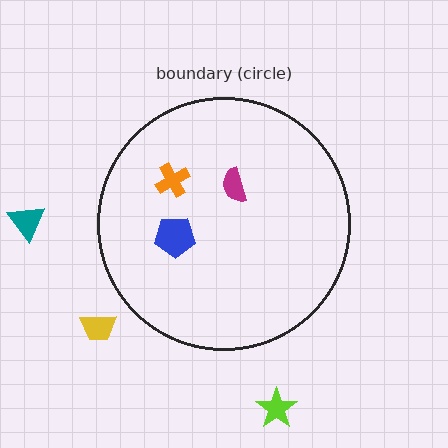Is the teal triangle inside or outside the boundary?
Outside.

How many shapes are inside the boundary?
3 inside, 3 outside.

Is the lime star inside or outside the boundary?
Outside.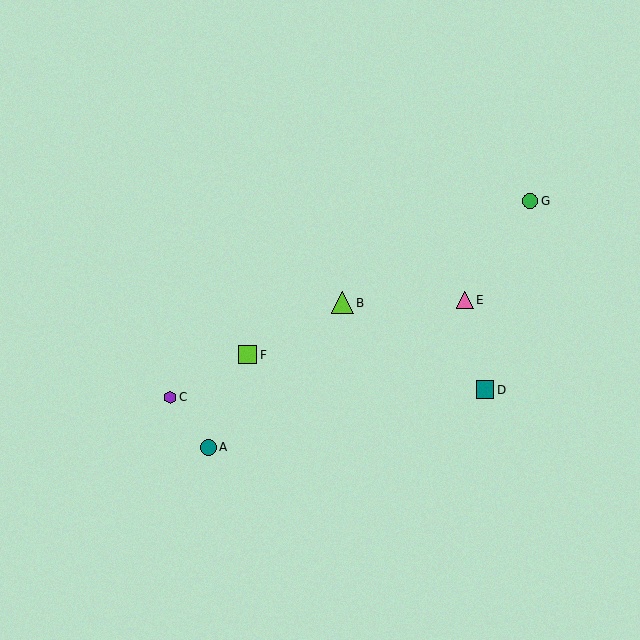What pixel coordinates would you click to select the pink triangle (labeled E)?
Click at (465, 300) to select the pink triangle E.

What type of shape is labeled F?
Shape F is a lime square.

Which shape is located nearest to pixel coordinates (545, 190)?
The green circle (labeled G) at (530, 201) is nearest to that location.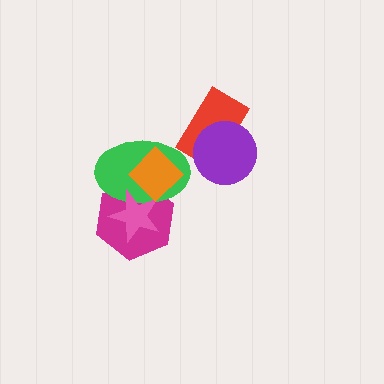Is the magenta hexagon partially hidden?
Yes, it is partially covered by another shape.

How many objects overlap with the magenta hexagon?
3 objects overlap with the magenta hexagon.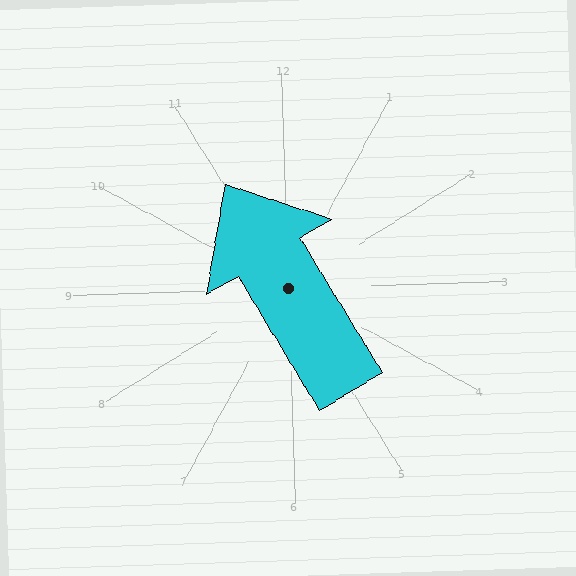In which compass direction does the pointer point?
Northwest.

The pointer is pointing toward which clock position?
Roughly 11 o'clock.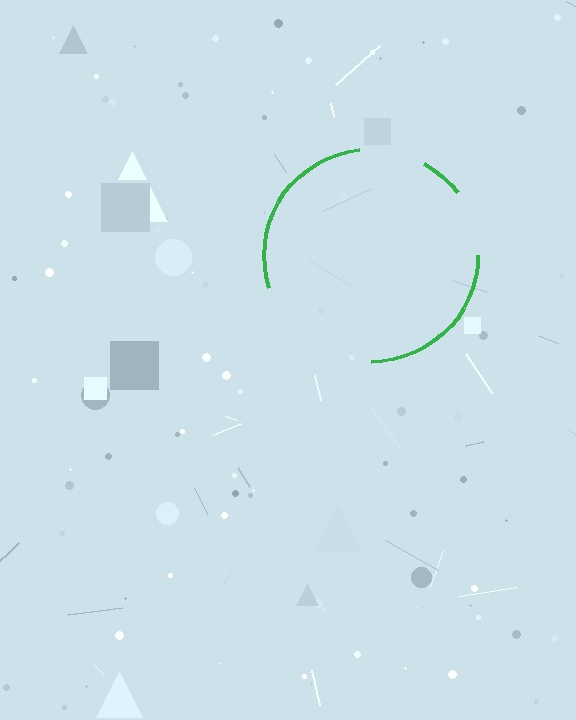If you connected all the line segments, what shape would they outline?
They would outline a circle.